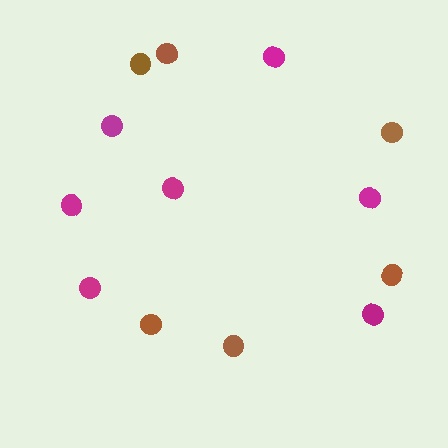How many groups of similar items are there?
There are 2 groups: one group of magenta circles (7) and one group of brown circles (6).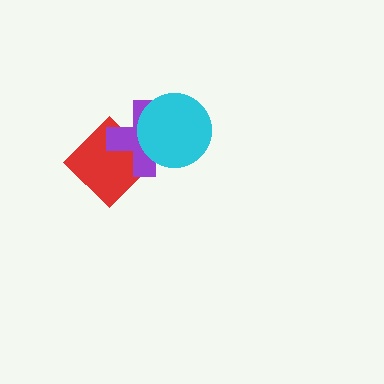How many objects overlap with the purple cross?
2 objects overlap with the purple cross.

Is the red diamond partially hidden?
Yes, it is partially covered by another shape.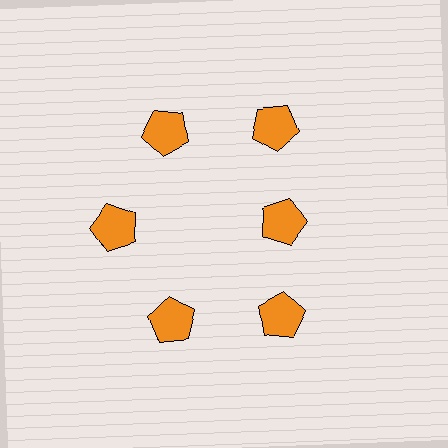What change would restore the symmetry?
The symmetry would be restored by moving it outward, back onto the ring so that all 6 pentagons sit at equal angles and equal distance from the center.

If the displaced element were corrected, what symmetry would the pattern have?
It would have 6-fold rotational symmetry — the pattern would map onto itself every 60 degrees.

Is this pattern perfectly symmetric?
No. The 6 orange pentagons are arranged in a ring, but one element near the 3 o'clock position is pulled inward toward the center, breaking the 6-fold rotational symmetry.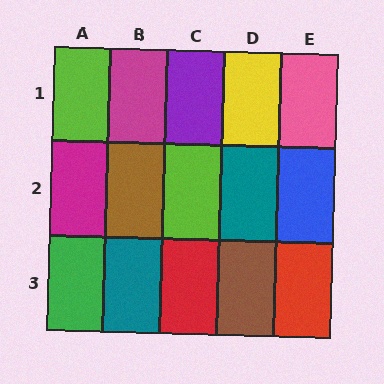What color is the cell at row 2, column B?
Brown.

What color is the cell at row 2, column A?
Magenta.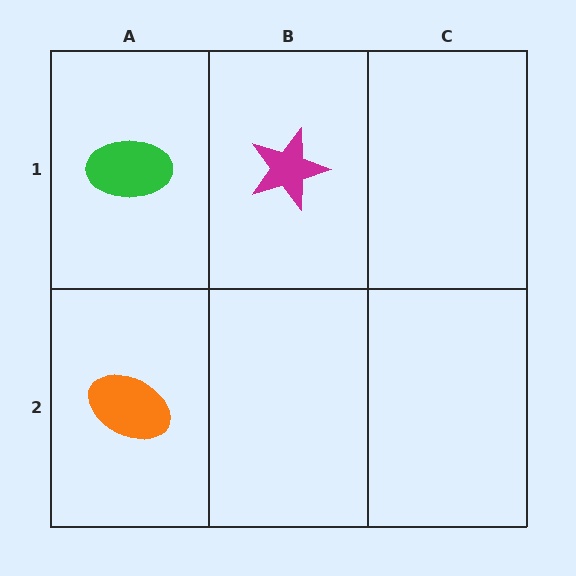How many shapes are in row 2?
1 shape.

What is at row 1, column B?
A magenta star.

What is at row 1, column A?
A green ellipse.